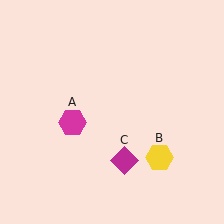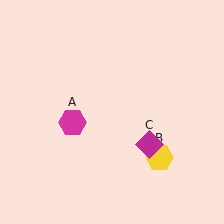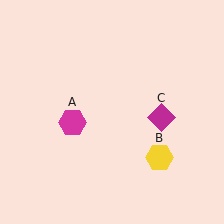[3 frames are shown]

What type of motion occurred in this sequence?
The magenta diamond (object C) rotated counterclockwise around the center of the scene.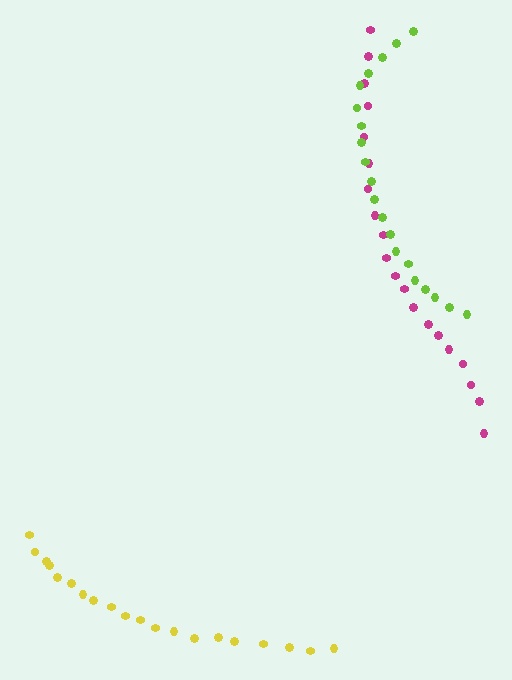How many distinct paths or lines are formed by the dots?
There are 3 distinct paths.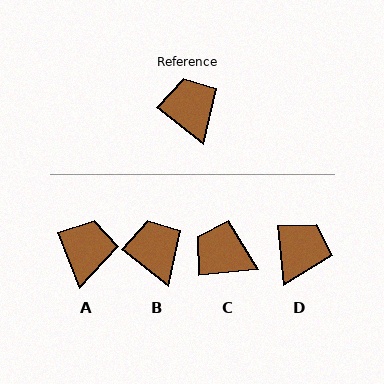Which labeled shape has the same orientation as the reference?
B.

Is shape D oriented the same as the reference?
No, it is off by about 46 degrees.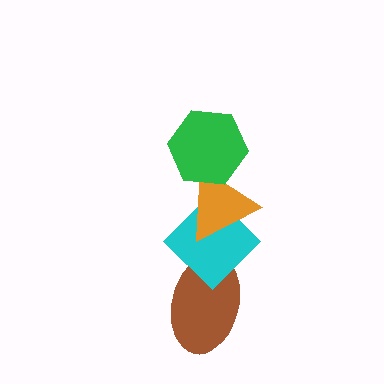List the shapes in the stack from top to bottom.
From top to bottom: the green hexagon, the orange triangle, the cyan diamond, the brown ellipse.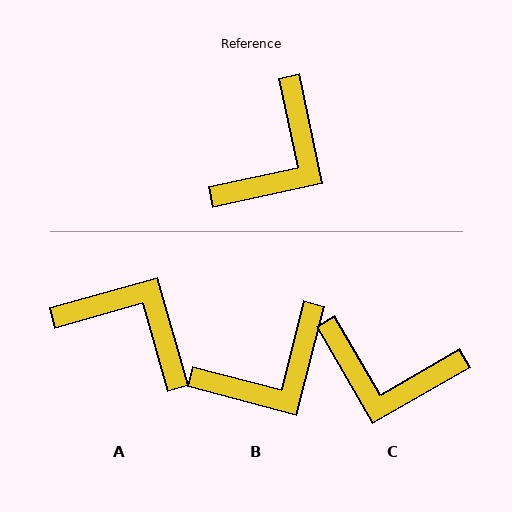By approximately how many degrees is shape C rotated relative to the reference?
Approximately 72 degrees clockwise.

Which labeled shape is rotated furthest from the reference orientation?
A, about 94 degrees away.